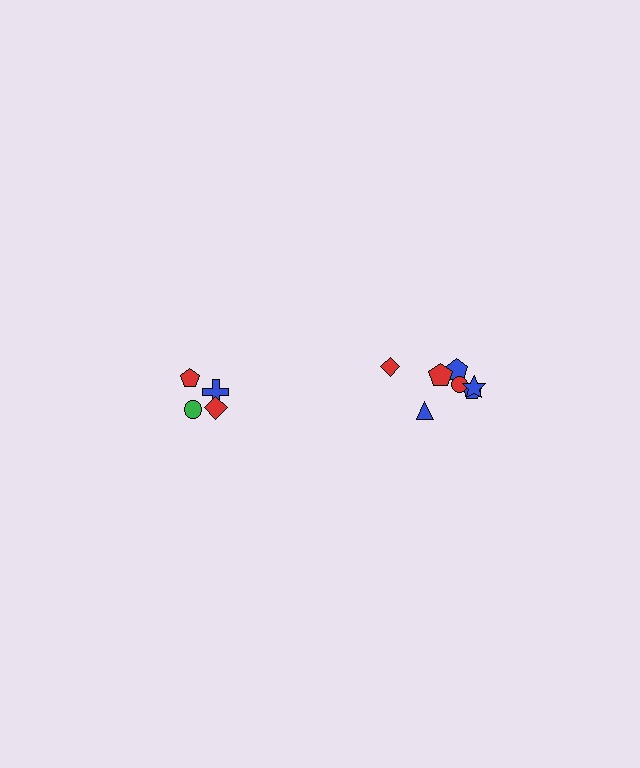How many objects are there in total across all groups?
There are 11 objects.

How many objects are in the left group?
There are 4 objects.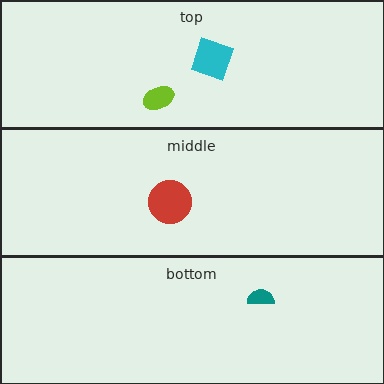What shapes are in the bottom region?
The teal semicircle.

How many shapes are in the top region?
2.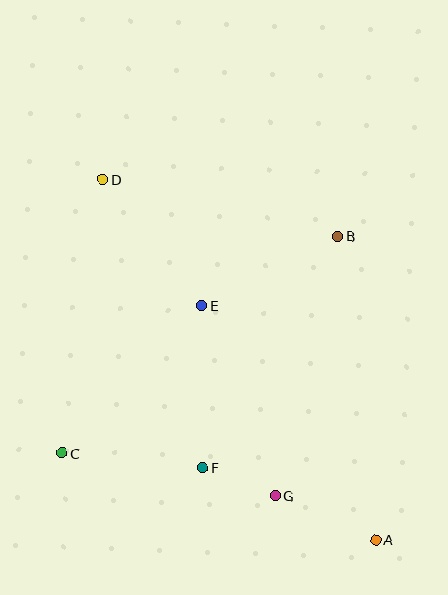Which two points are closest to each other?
Points F and G are closest to each other.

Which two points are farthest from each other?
Points A and D are farthest from each other.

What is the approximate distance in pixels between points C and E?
The distance between C and E is approximately 203 pixels.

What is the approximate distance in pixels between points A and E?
The distance between A and E is approximately 292 pixels.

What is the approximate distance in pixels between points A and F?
The distance between A and F is approximately 187 pixels.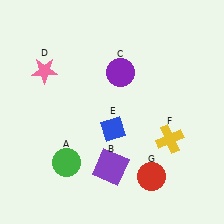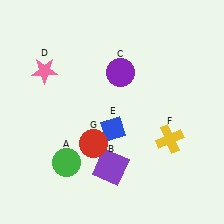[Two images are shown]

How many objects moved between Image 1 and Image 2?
1 object moved between the two images.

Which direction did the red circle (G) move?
The red circle (G) moved left.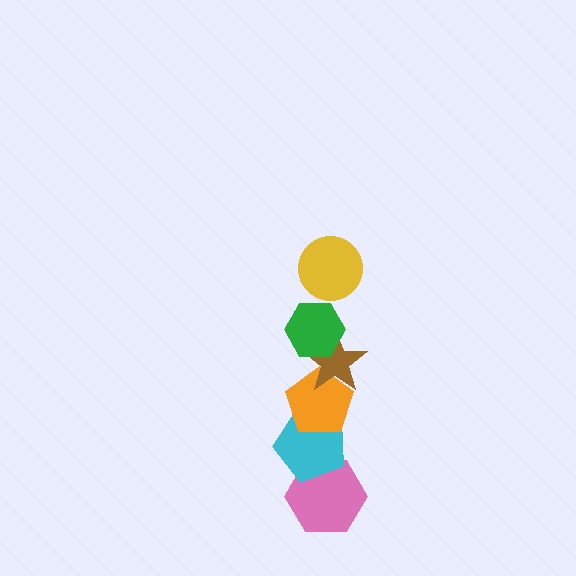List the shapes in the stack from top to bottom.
From top to bottom: the yellow circle, the green hexagon, the brown star, the orange pentagon, the cyan pentagon, the pink hexagon.